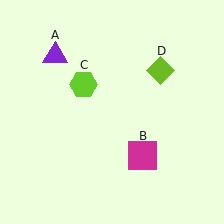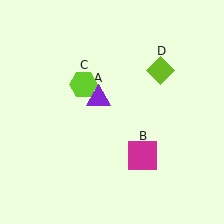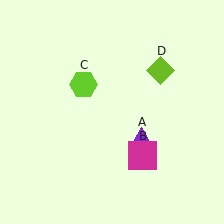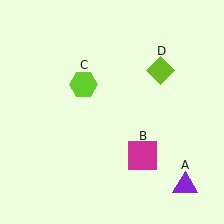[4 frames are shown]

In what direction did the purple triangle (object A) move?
The purple triangle (object A) moved down and to the right.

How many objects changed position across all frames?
1 object changed position: purple triangle (object A).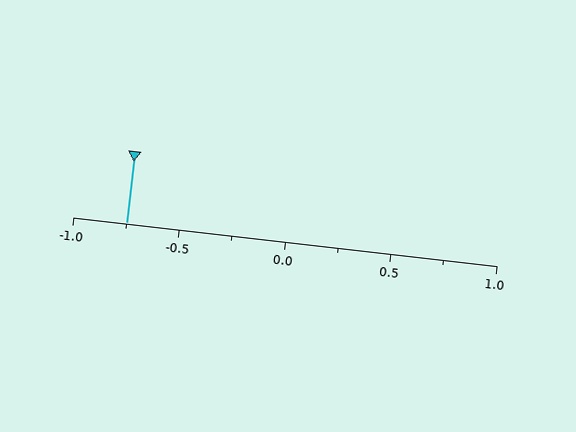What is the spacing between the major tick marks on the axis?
The major ticks are spaced 0.5 apart.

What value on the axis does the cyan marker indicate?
The marker indicates approximately -0.75.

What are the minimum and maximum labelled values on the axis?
The axis runs from -1.0 to 1.0.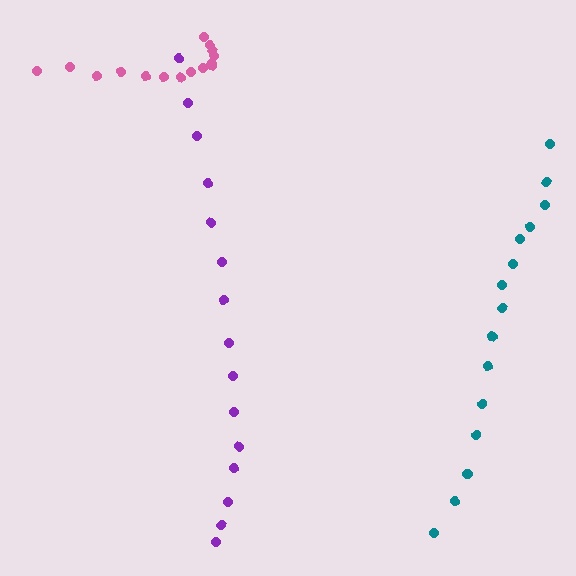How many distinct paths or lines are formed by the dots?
There are 3 distinct paths.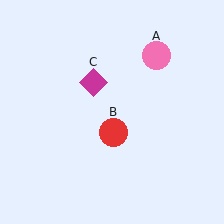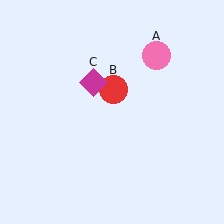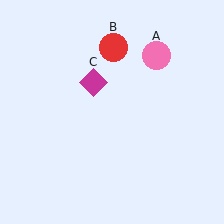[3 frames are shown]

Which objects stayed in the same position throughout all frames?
Pink circle (object A) and magenta diamond (object C) remained stationary.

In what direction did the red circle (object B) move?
The red circle (object B) moved up.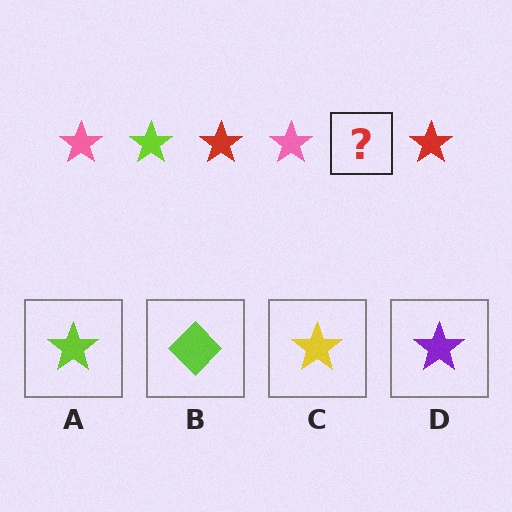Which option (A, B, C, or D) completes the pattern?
A.